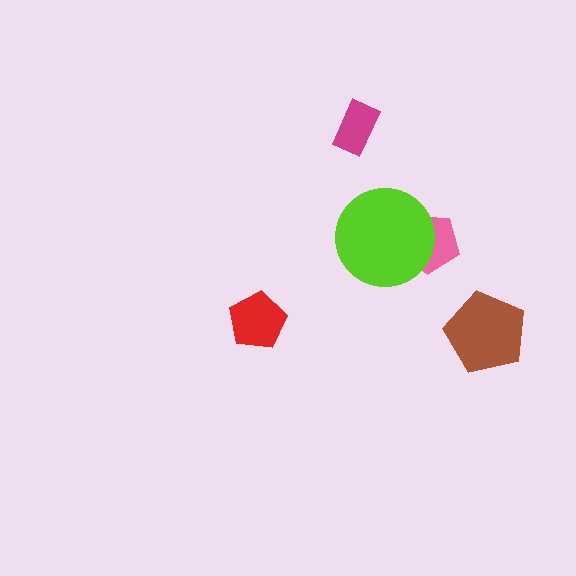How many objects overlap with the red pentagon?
0 objects overlap with the red pentagon.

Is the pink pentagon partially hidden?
Yes, it is partially covered by another shape.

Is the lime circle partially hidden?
No, no other shape covers it.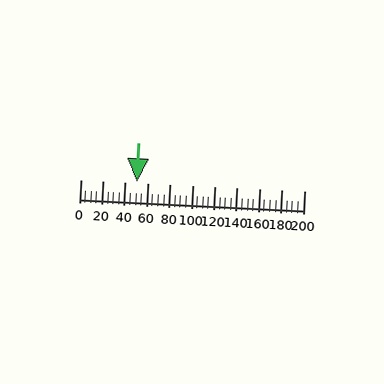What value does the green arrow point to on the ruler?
The green arrow points to approximately 50.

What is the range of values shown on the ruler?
The ruler shows values from 0 to 200.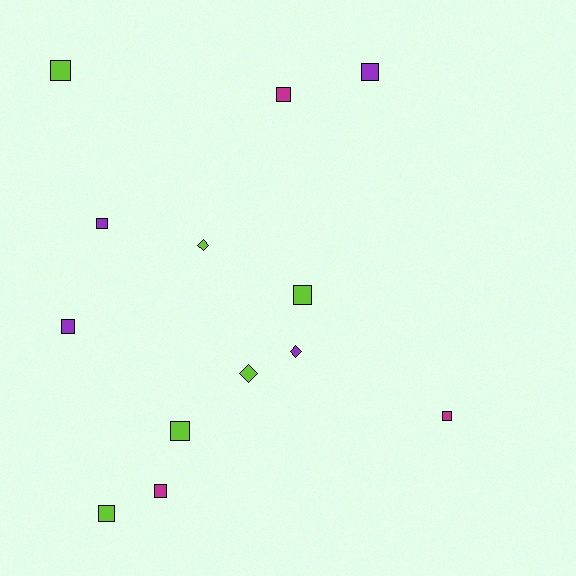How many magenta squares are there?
There are 3 magenta squares.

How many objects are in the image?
There are 13 objects.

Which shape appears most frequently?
Square, with 10 objects.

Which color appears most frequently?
Lime, with 6 objects.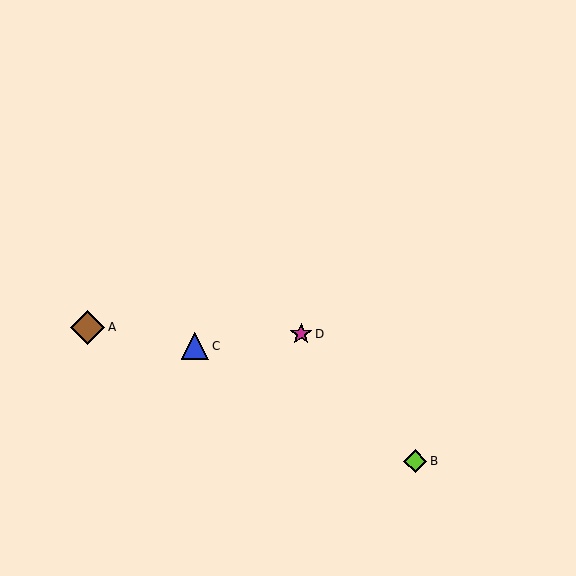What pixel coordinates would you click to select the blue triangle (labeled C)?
Click at (195, 346) to select the blue triangle C.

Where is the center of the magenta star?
The center of the magenta star is at (301, 334).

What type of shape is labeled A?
Shape A is a brown diamond.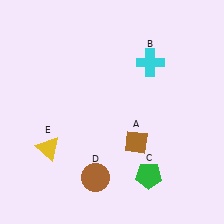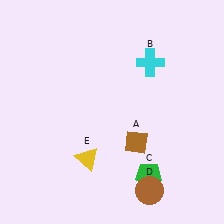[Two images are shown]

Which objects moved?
The objects that moved are: the brown circle (D), the yellow triangle (E).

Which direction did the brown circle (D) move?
The brown circle (D) moved right.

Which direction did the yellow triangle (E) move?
The yellow triangle (E) moved right.